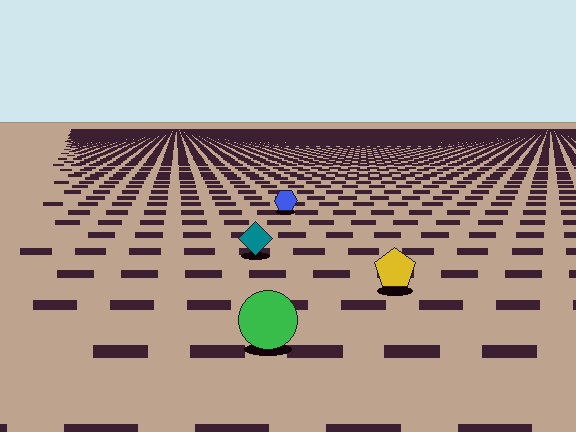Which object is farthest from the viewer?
The blue hexagon is farthest from the viewer. It appears smaller and the ground texture around it is denser.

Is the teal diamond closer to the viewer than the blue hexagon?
Yes. The teal diamond is closer — you can tell from the texture gradient: the ground texture is coarser near it.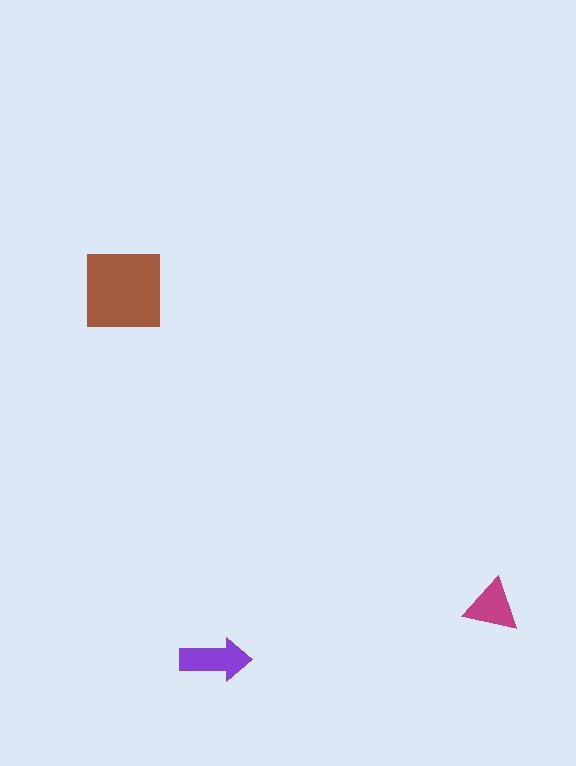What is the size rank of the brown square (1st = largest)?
1st.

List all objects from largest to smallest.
The brown square, the purple arrow, the magenta triangle.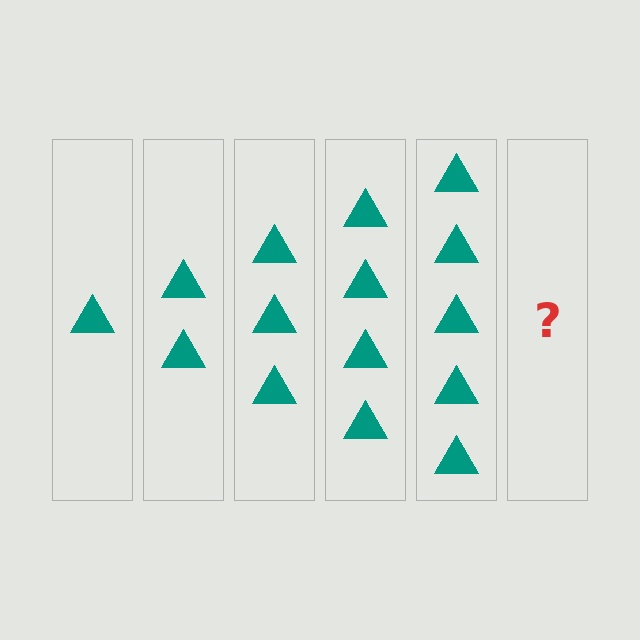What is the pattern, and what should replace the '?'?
The pattern is that each step adds one more triangle. The '?' should be 6 triangles.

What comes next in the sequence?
The next element should be 6 triangles.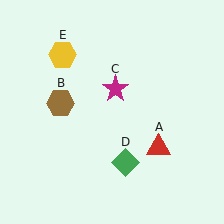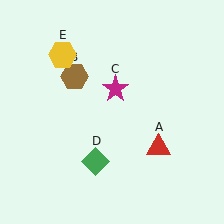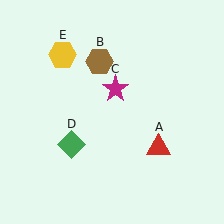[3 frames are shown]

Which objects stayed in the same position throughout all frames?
Red triangle (object A) and magenta star (object C) and yellow hexagon (object E) remained stationary.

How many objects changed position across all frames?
2 objects changed position: brown hexagon (object B), green diamond (object D).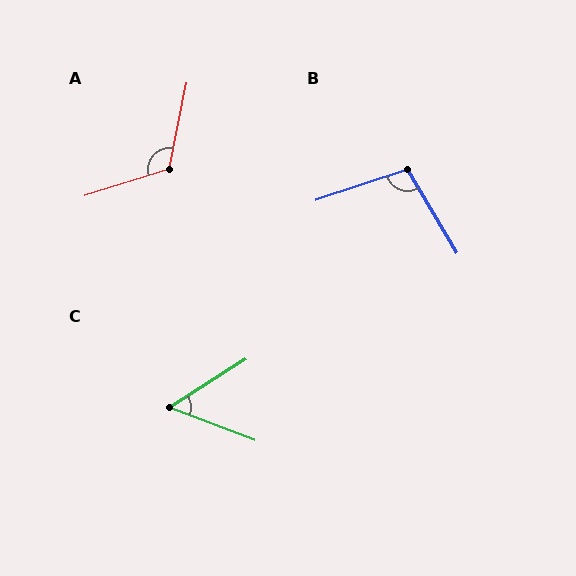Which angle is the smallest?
C, at approximately 53 degrees.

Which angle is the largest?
A, at approximately 119 degrees.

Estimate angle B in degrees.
Approximately 102 degrees.